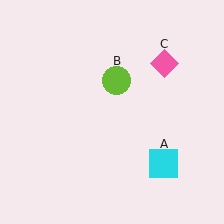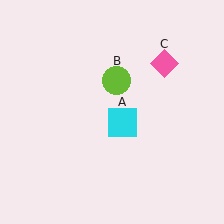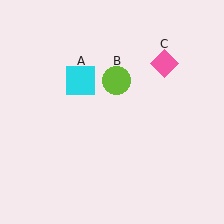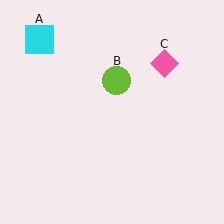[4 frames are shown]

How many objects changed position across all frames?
1 object changed position: cyan square (object A).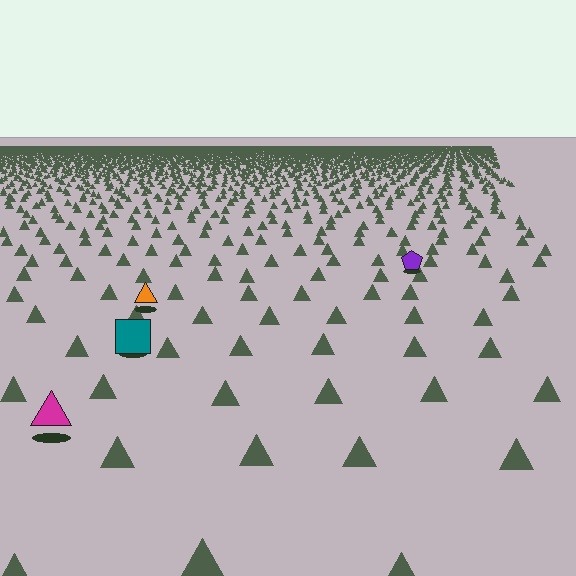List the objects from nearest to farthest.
From nearest to farthest: the magenta triangle, the teal square, the orange triangle, the purple pentagon.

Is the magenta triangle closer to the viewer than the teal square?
Yes. The magenta triangle is closer — you can tell from the texture gradient: the ground texture is coarser near it.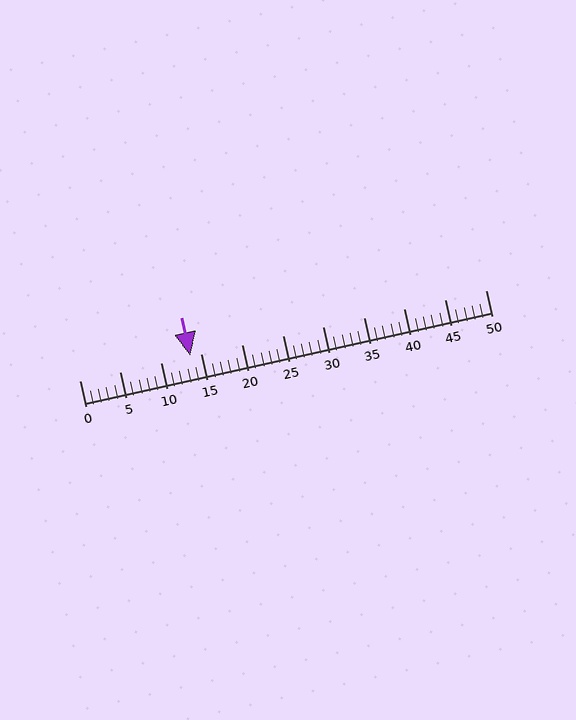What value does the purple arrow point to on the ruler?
The purple arrow points to approximately 14.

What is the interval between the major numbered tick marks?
The major tick marks are spaced 5 units apart.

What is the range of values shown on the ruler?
The ruler shows values from 0 to 50.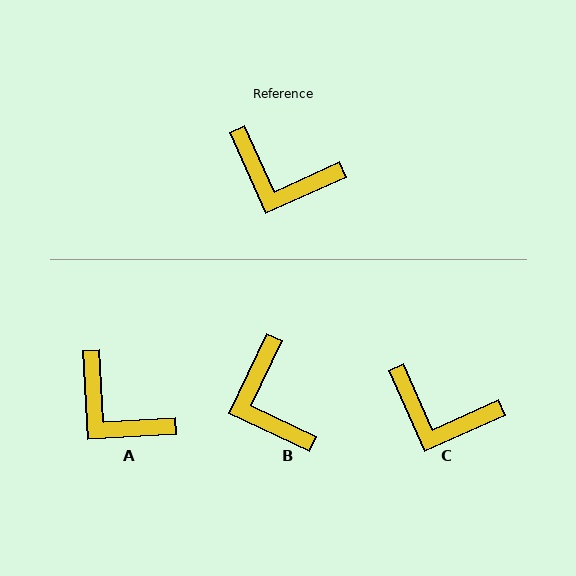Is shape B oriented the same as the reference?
No, it is off by about 49 degrees.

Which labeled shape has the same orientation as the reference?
C.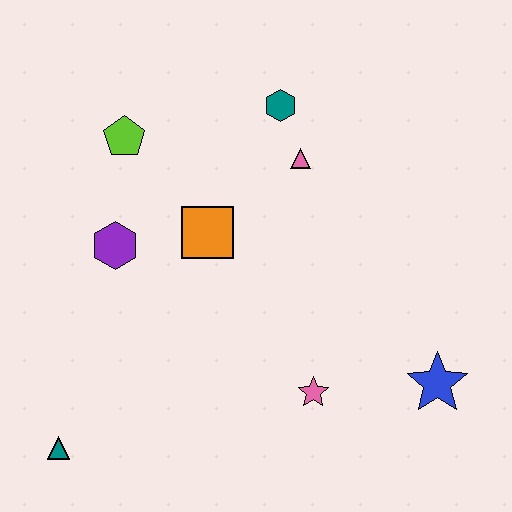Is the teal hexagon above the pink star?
Yes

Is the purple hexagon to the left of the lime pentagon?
Yes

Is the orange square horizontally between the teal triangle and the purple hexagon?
No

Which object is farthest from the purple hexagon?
The blue star is farthest from the purple hexagon.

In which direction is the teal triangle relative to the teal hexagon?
The teal triangle is below the teal hexagon.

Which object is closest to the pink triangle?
The teal hexagon is closest to the pink triangle.